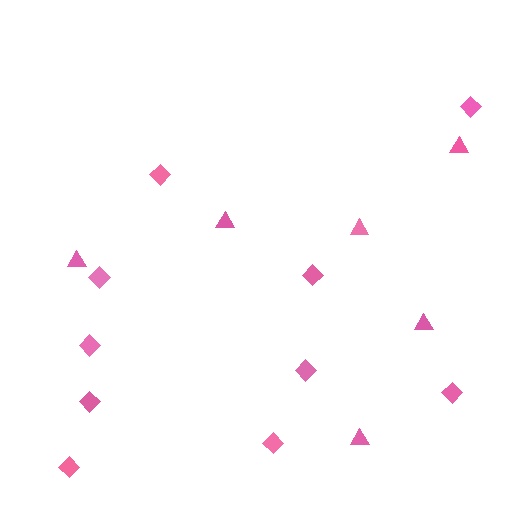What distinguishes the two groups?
There are 2 groups: one group of diamonds (10) and one group of triangles (6).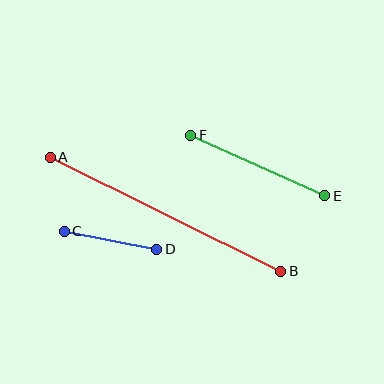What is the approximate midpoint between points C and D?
The midpoint is at approximately (111, 240) pixels.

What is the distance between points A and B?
The distance is approximately 257 pixels.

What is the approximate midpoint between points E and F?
The midpoint is at approximately (258, 165) pixels.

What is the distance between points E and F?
The distance is approximately 147 pixels.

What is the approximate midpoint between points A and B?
The midpoint is at approximately (165, 214) pixels.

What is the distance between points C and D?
The distance is approximately 94 pixels.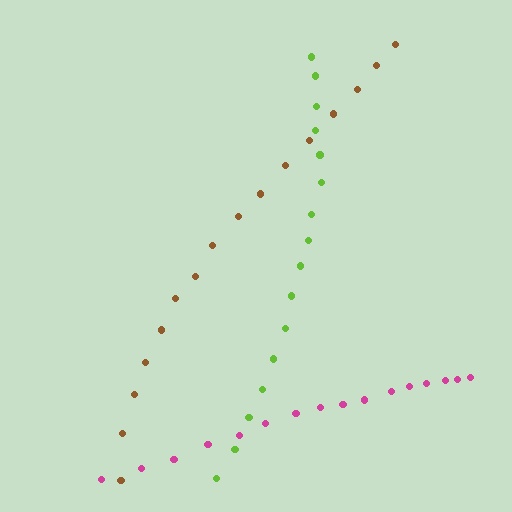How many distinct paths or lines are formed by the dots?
There are 3 distinct paths.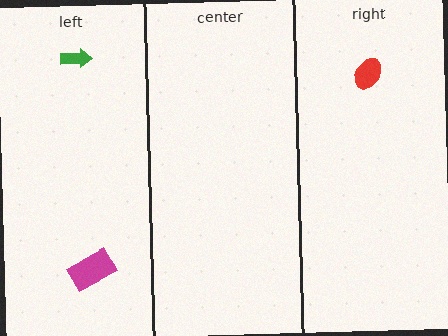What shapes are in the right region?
The red ellipse.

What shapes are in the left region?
The magenta rectangle, the green arrow.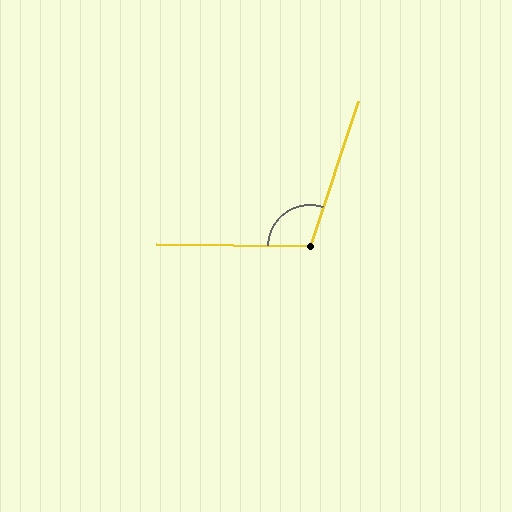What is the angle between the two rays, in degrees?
Approximately 108 degrees.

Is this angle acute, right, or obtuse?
It is obtuse.